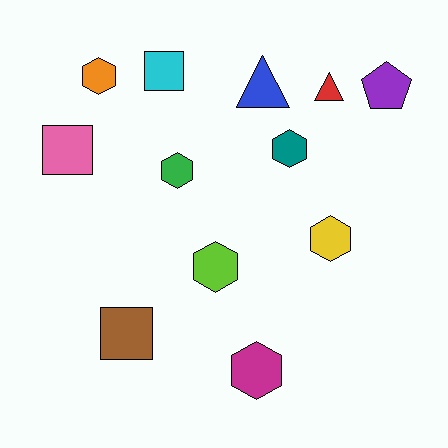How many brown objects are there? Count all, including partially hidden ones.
There is 1 brown object.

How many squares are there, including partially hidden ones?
There are 3 squares.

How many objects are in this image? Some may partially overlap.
There are 12 objects.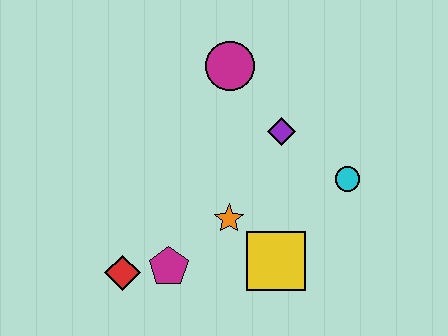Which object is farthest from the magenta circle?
The red diamond is farthest from the magenta circle.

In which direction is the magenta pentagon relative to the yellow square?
The magenta pentagon is to the left of the yellow square.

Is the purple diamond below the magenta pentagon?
No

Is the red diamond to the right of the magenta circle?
No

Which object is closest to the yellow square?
The orange star is closest to the yellow square.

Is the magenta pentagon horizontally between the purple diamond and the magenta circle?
No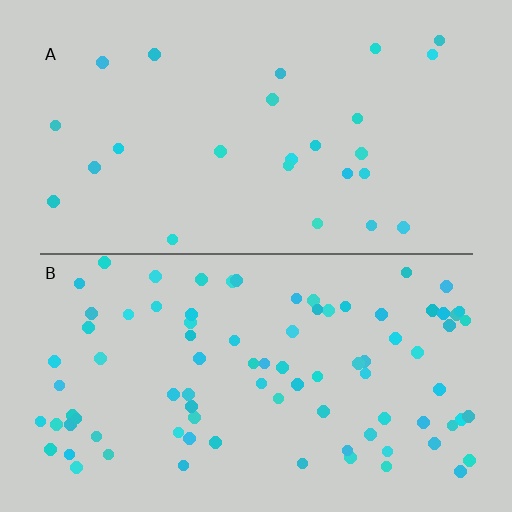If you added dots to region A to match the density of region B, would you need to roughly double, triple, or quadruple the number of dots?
Approximately triple.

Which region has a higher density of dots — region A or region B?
B (the bottom).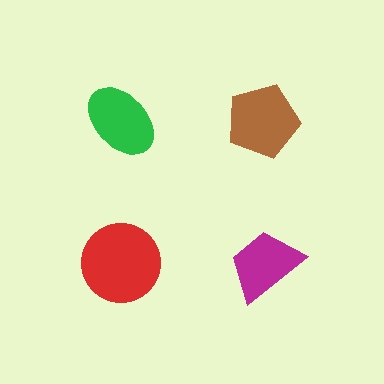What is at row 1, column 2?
A brown pentagon.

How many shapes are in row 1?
2 shapes.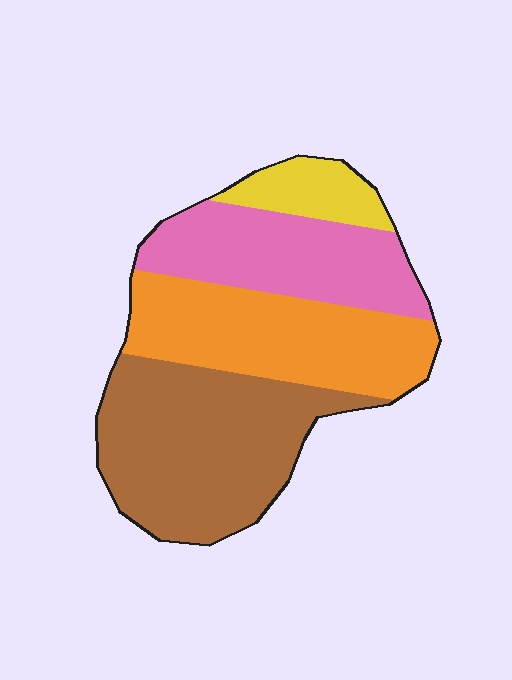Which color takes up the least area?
Yellow, at roughly 10%.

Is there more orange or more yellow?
Orange.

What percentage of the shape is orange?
Orange covers 29% of the shape.